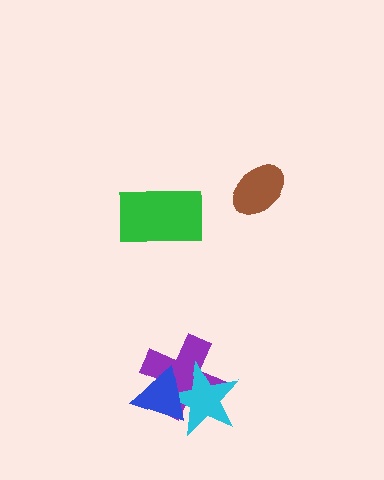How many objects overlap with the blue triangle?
2 objects overlap with the blue triangle.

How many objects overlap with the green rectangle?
0 objects overlap with the green rectangle.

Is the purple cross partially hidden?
Yes, it is partially covered by another shape.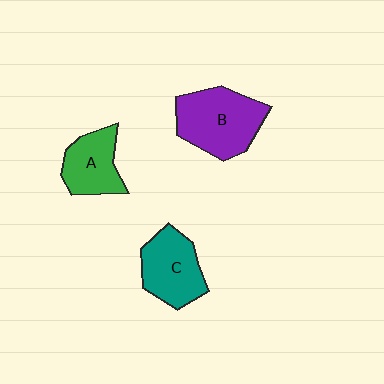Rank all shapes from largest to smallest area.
From largest to smallest: B (purple), C (teal), A (green).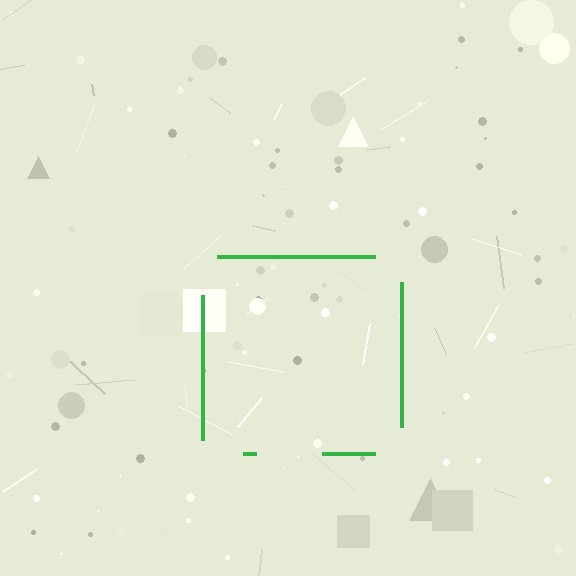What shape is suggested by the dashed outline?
The dashed outline suggests a square.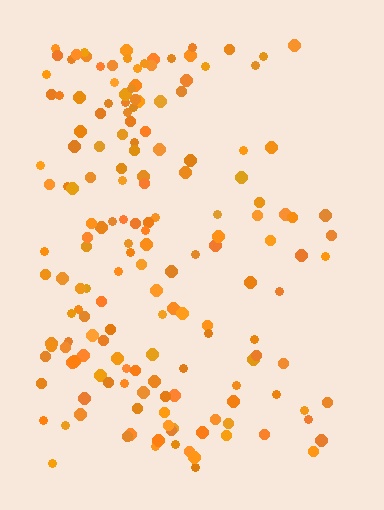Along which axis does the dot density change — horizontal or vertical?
Horizontal.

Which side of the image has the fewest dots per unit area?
The right.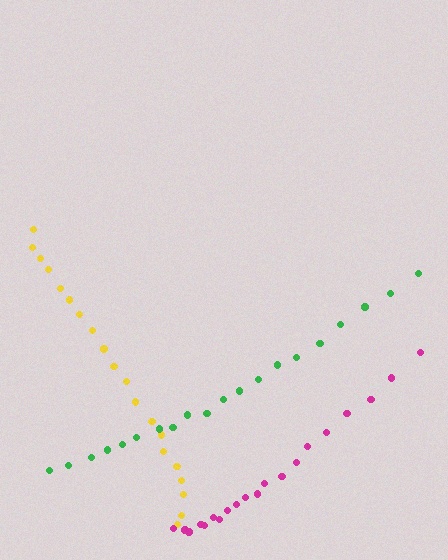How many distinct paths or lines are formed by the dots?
There are 3 distinct paths.